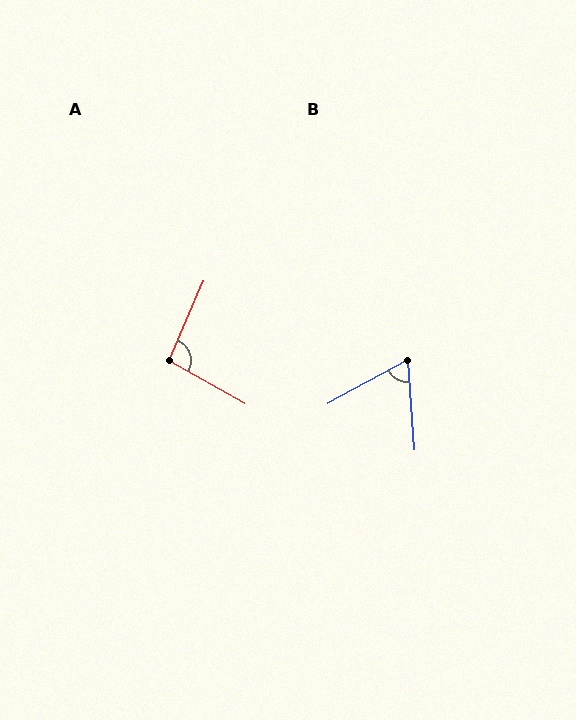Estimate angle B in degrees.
Approximately 66 degrees.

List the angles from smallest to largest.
B (66°), A (96°).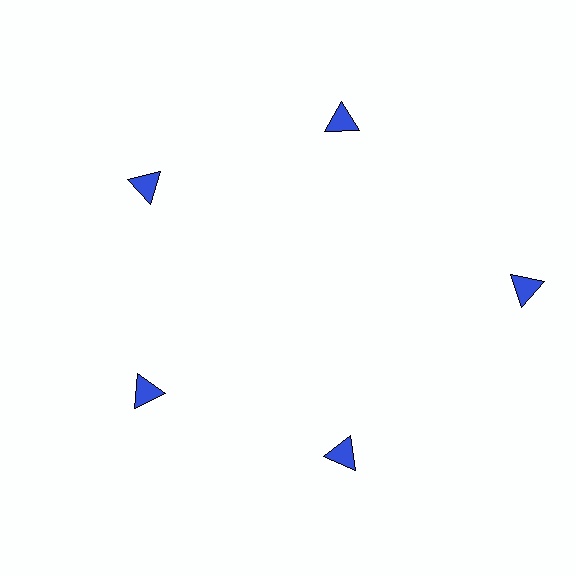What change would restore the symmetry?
The symmetry would be restored by moving it inward, back onto the ring so that all 5 triangles sit at equal angles and equal distance from the center.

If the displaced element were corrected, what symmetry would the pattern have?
It would have 5-fold rotational symmetry — the pattern would map onto itself every 72 degrees.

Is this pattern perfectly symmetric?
No. The 5 blue triangles are arranged in a ring, but one element near the 3 o'clock position is pushed outward from the center, breaking the 5-fold rotational symmetry.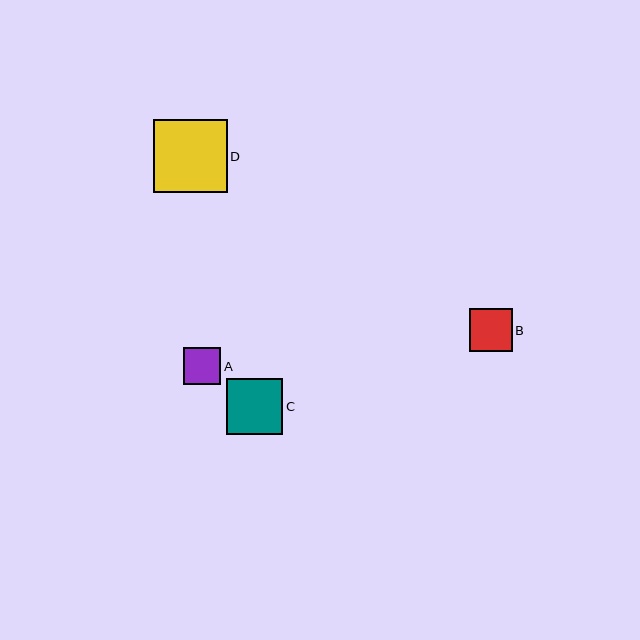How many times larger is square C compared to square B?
Square C is approximately 1.3 times the size of square B.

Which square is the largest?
Square D is the largest with a size of approximately 73 pixels.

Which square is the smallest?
Square A is the smallest with a size of approximately 37 pixels.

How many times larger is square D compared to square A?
Square D is approximately 2.0 times the size of square A.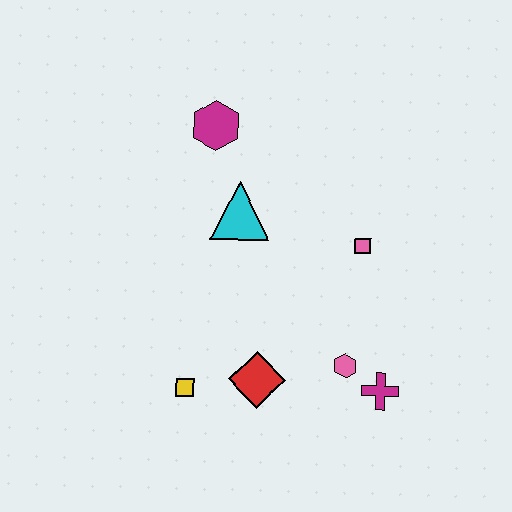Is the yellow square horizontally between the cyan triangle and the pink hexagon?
No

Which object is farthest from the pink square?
The yellow square is farthest from the pink square.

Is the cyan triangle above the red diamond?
Yes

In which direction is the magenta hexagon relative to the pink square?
The magenta hexagon is to the left of the pink square.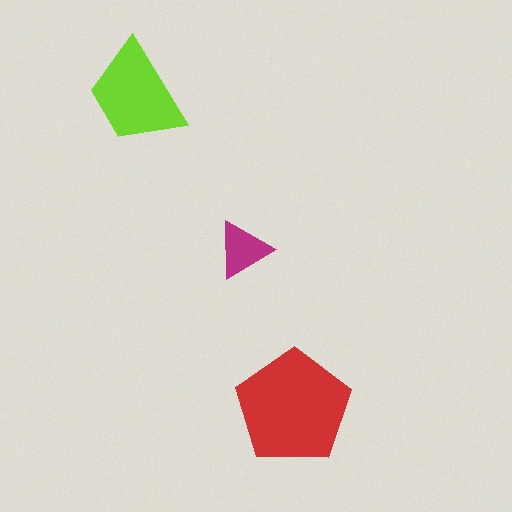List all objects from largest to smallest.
The red pentagon, the lime trapezoid, the magenta triangle.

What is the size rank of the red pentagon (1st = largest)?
1st.